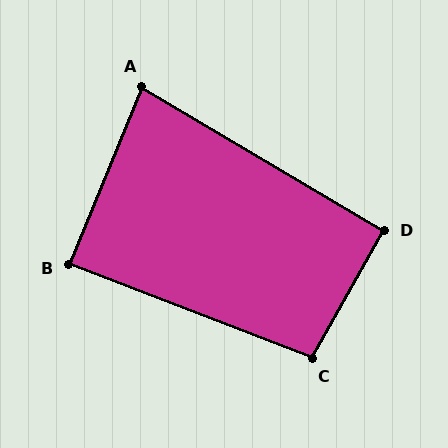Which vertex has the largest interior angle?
C, at approximately 98 degrees.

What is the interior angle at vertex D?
Approximately 91 degrees (approximately right).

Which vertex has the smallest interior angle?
A, at approximately 82 degrees.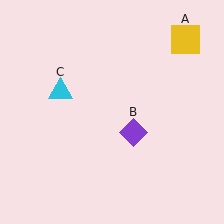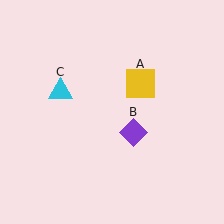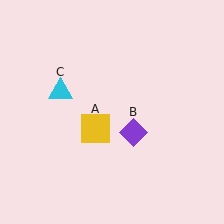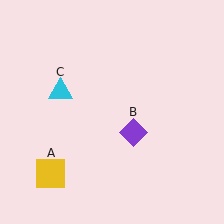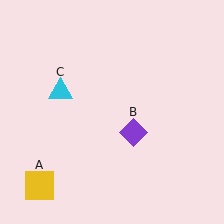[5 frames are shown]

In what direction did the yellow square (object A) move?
The yellow square (object A) moved down and to the left.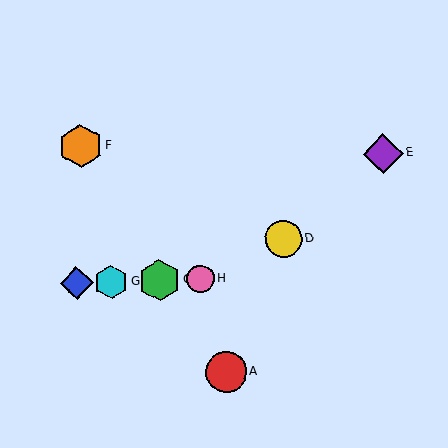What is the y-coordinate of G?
Object G is at y≈282.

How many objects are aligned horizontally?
4 objects (B, C, G, H) are aligned horizontally.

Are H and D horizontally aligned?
No, H is at y≈279 and D is at y≈239.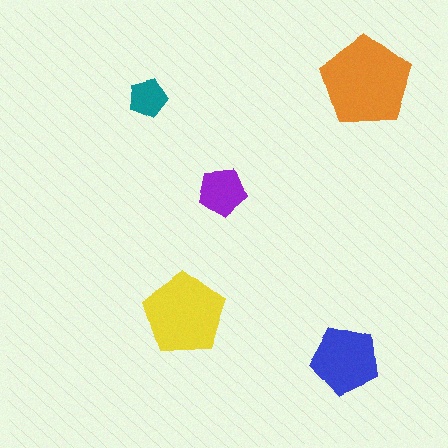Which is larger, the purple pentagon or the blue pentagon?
The blue one.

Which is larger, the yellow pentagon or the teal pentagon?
The yellow one.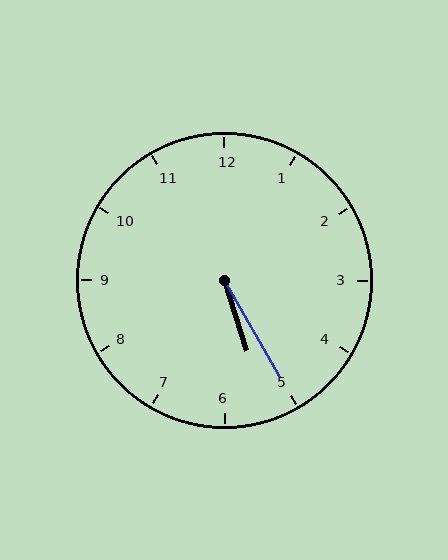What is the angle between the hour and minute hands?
Approximately 12 degrees.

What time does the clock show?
5:25.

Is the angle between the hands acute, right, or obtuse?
It is acute.